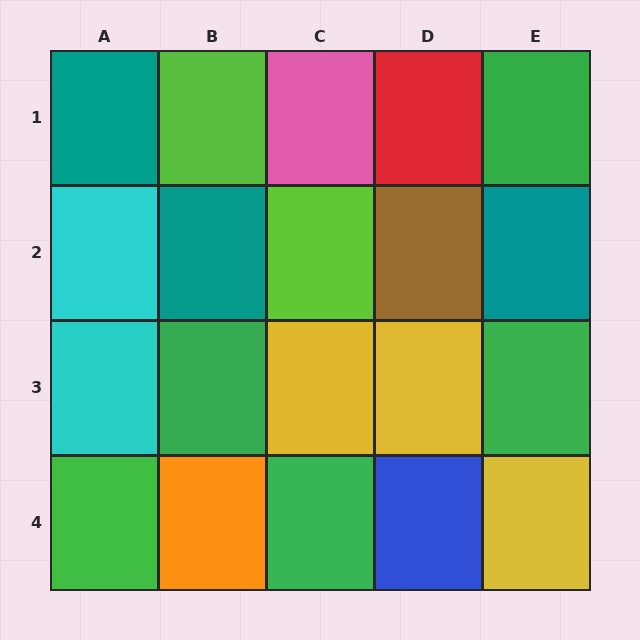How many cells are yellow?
3 cells are yellow.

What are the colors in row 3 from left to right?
Cyan, green, yellow, yellow, green.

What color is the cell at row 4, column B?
Orange.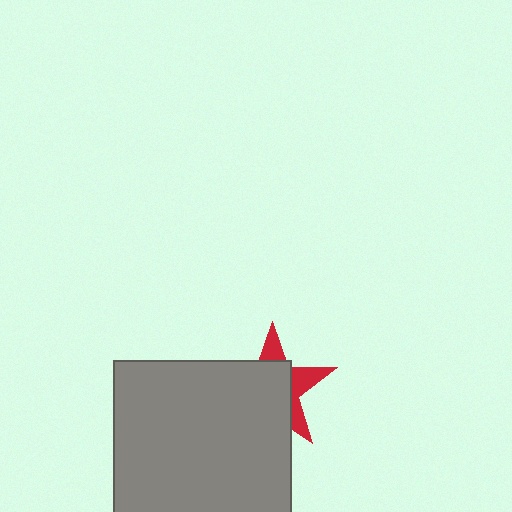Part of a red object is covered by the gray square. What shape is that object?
It is a star.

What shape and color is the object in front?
The object in front is a gray square.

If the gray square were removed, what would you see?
You would see the complete red star.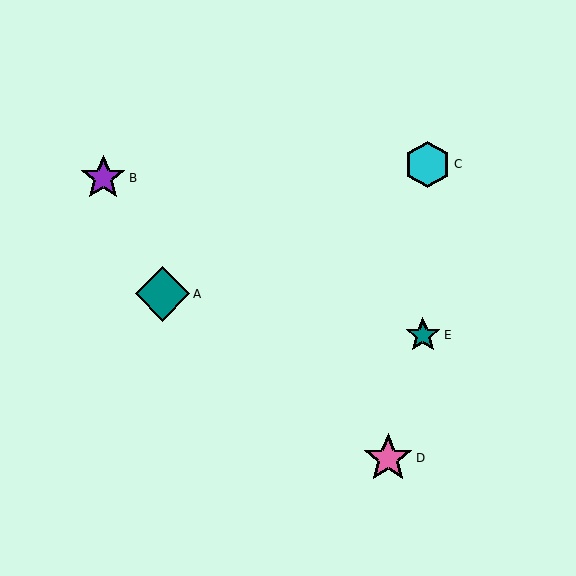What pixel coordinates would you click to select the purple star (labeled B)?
Click at (103, 178) to select the purple star B.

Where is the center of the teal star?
The center of the teal star is at (423, 335).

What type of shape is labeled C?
Shape C is a cyan hexagon.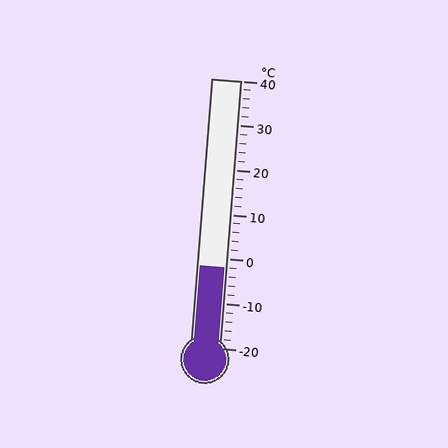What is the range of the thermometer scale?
The thermometer scale ranges from -20°C to 40°C.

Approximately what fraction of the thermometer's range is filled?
The thermometer is filled to approximately 30% of its range.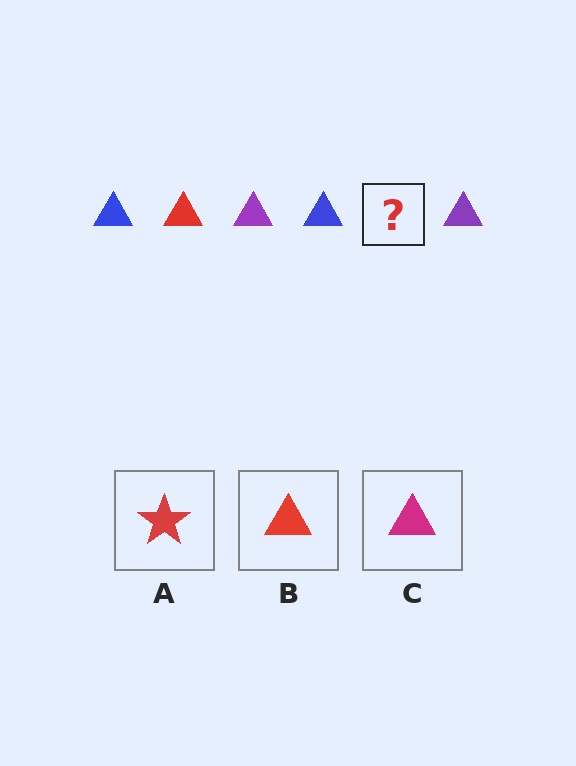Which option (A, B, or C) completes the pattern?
B.